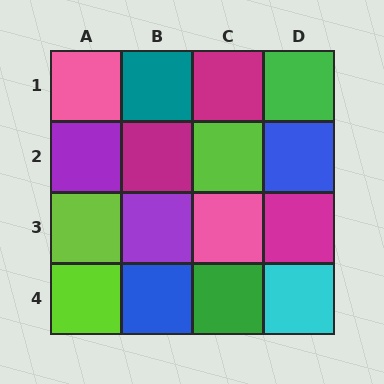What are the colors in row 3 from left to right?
Lime, purple, pink, magenta.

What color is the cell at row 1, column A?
Pink.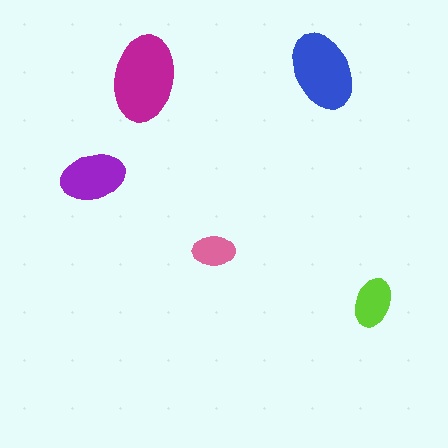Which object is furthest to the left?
The purple ellipse is leftmost.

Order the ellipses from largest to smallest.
the magenta one, the blue one, the purple one, the lime one, the pink one.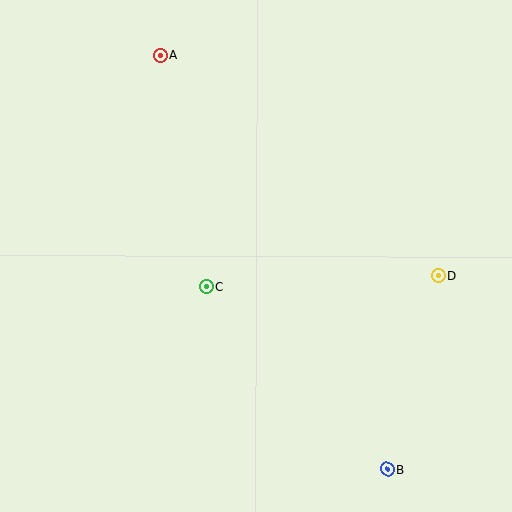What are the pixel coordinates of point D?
Point D is at (438, 276).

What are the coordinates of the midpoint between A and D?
The midpoint between A and D is at (299, 165).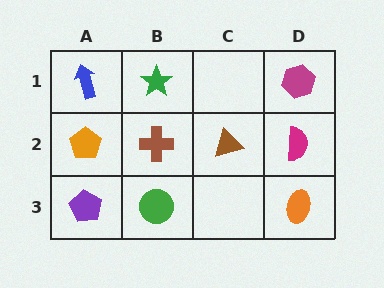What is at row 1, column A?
A blue arrow.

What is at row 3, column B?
A green circle.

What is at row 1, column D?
A magenta hexagon.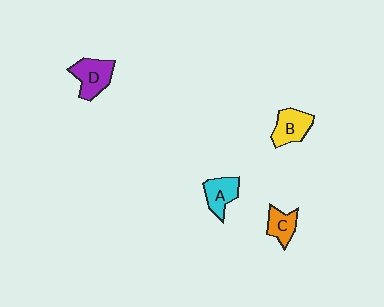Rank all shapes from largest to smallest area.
From largest to smallest: D (purple), B (yellow), A (cyan), C (orange).